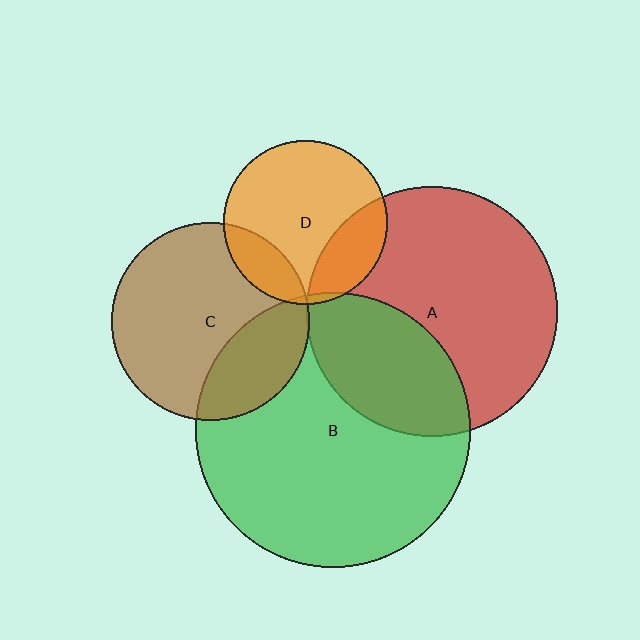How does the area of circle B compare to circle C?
Approximately 1.9 times.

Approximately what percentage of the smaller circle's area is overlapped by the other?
Approximately 35%.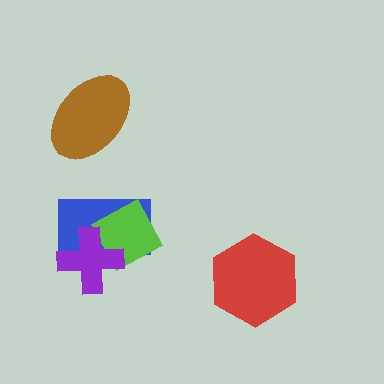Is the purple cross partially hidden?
No, no other shape covers it.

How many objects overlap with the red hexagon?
0 objects overlap with the red hexagon.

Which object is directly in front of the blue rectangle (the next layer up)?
The lime diamond is directly in front of the blue rectangle.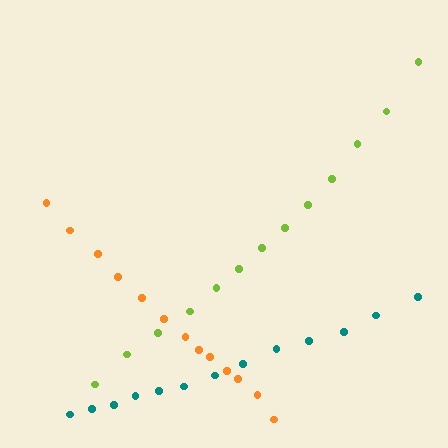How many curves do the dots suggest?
There are 3 distinct paths.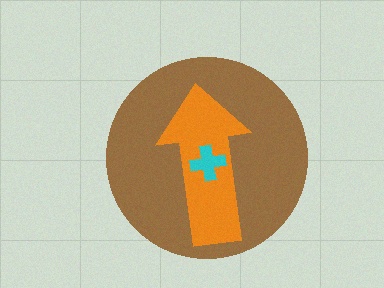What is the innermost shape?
The cyan cross.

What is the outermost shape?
The brown circle.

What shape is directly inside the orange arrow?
The cyan cross.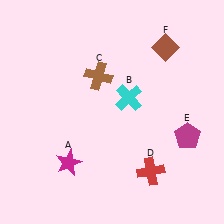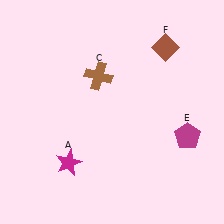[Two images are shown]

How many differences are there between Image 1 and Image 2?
There are 2 differences between the two images.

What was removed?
The cyan cross (B), the red cross (D) were removed in Image 2.